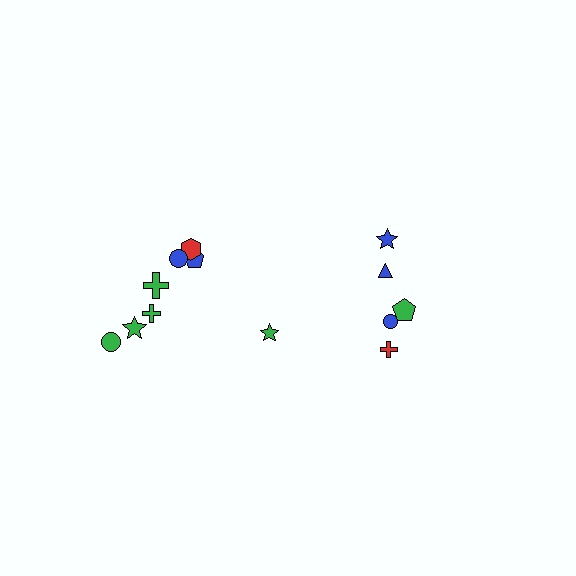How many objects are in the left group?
There are 8 objects.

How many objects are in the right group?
There are 5 objects.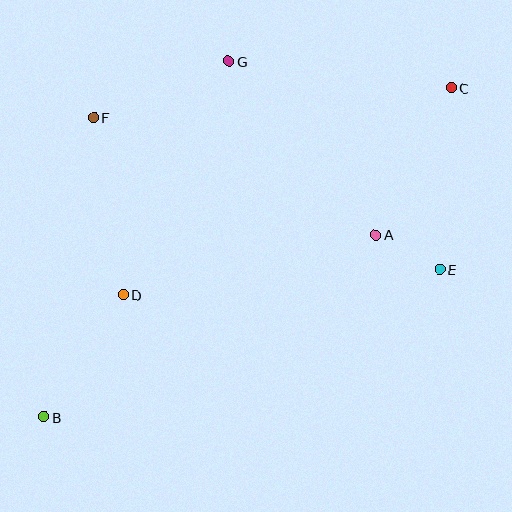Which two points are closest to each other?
Points A and E are closest to each other.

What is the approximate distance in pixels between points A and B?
The distance between A and B is approximately 378 pixels.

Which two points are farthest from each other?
Points B and C are farthest from each other.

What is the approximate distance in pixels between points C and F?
The distance between C and F is approximately 359 pixels.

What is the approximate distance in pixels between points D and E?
The distance between D and E is approximately 318 pixels.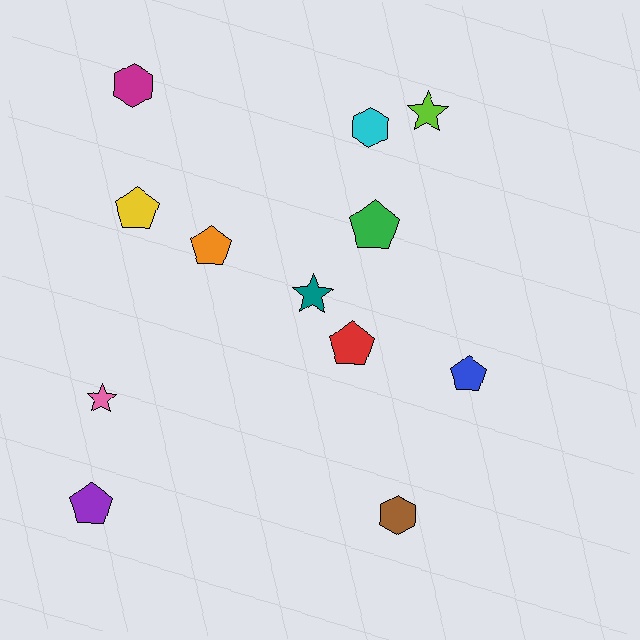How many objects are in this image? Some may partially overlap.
There are 12 objects.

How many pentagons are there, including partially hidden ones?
There are 6 pentagons.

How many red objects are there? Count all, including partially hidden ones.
There is 1 red object.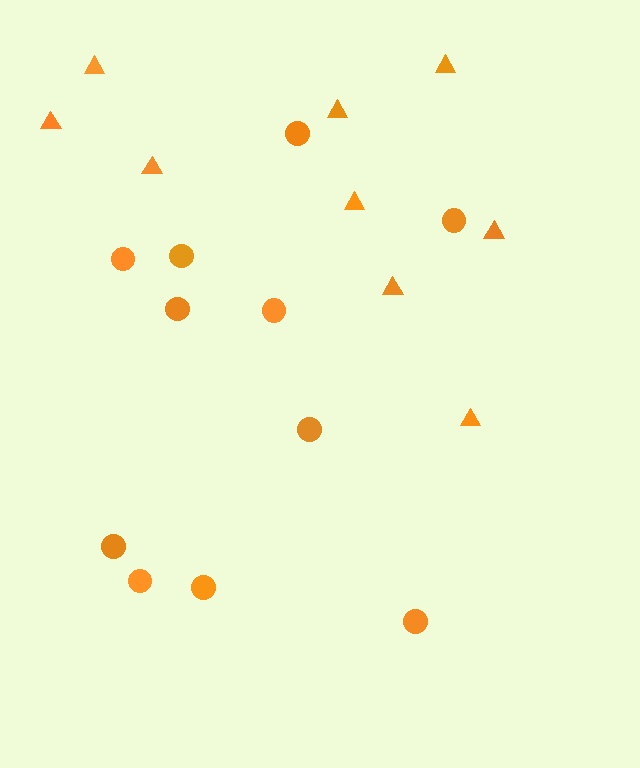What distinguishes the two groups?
There are 2 groups: one group of triangles (9) and one group of circles (11).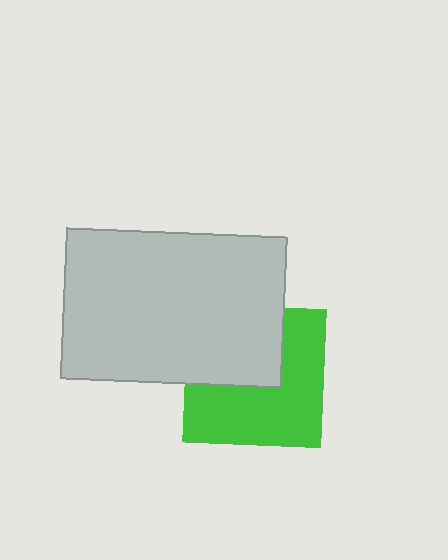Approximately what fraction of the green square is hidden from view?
Roughly 40% of the green square is hidden behind the light gray rectangle.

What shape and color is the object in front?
The object in front is a light gray rectangle.